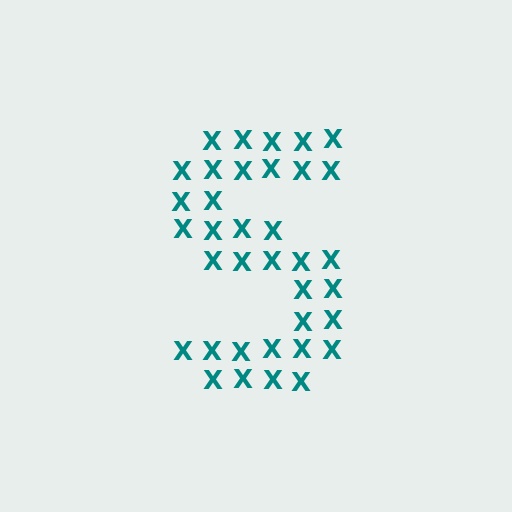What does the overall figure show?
The overall figure shows the letter S.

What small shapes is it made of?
It is made of small letter X's.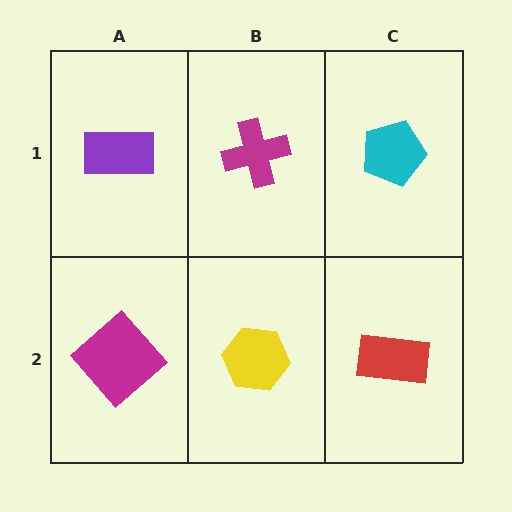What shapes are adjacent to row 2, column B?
A magenta cross (row 1, column B), a magenta diamond (row 2, column A), a red rectangle (row 2, column C).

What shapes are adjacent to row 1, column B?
A yellow hexagon (row 2, column B), a purple rectangle (row 1, column A), a cyan pentagon (row 1, column C).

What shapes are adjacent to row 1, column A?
A magenta diamond (row 2, column A), a magenta cross (row 1, column B).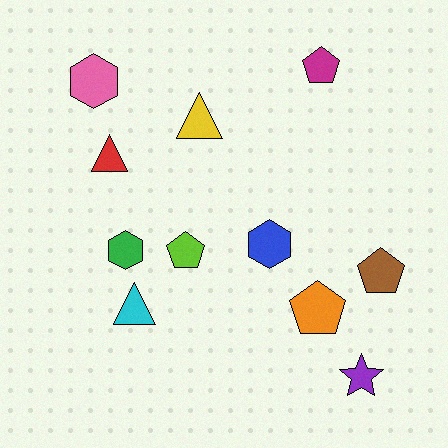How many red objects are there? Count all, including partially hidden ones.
There is 1 red object.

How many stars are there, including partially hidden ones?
There is 1 star.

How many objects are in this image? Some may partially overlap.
There are 11 objects.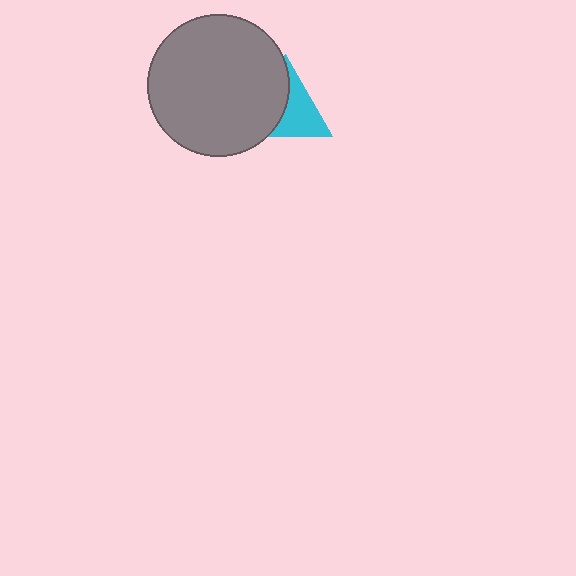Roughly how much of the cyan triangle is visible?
About half of it is visible (roughly 52%).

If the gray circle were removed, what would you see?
You would see the complete cyan triangle.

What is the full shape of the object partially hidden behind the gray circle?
The partially hidden object is a cyan triangle.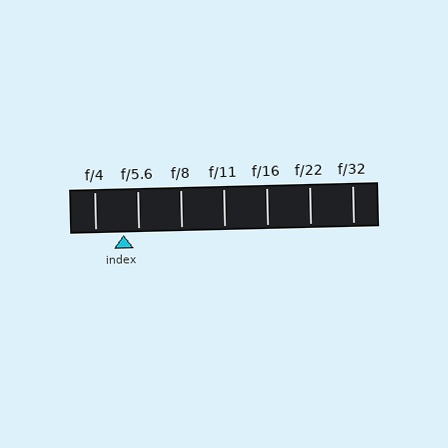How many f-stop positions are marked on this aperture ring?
There are 7 f-stop positions marked.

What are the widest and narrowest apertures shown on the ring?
The widest aperture shown is f/4 and the narrowest is f/32.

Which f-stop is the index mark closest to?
The index mark is closest to f/5.6.